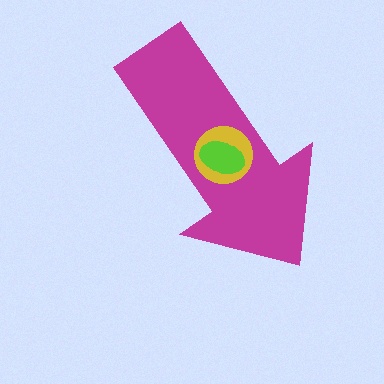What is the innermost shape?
The lime ellipse.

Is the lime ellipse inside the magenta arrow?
Yes.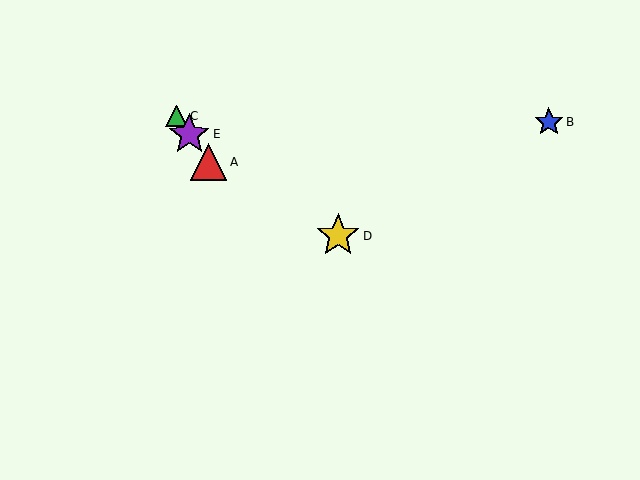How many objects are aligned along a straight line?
3 objects (A, C, E) are aligned along a straight line.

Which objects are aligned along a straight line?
Objects A, C, E are aligned along a straight line.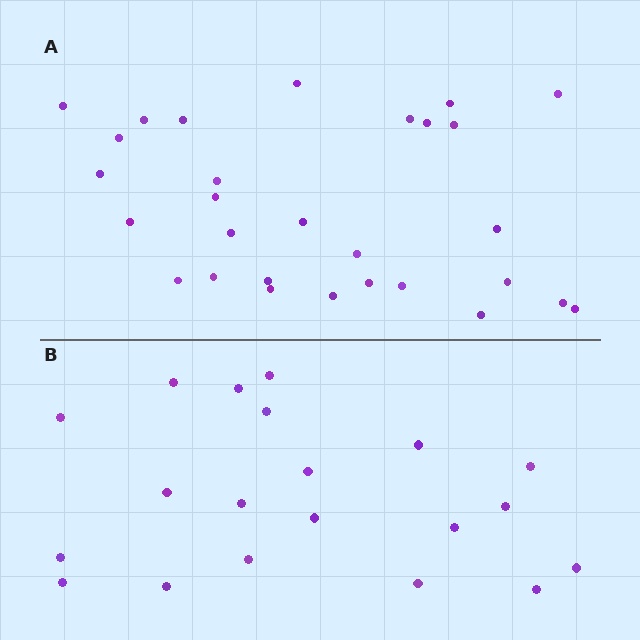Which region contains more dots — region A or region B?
Region A (the top region) has more dots.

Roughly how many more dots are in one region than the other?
Region A has roughly 8 or so more dots than region B.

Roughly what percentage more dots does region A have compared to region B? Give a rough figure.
About 45% more.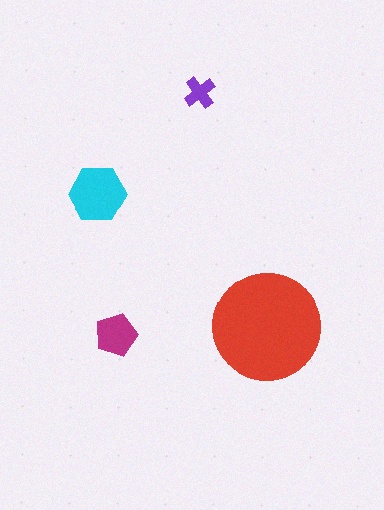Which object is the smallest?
The purple cross.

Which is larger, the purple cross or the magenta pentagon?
The magenta pentagon.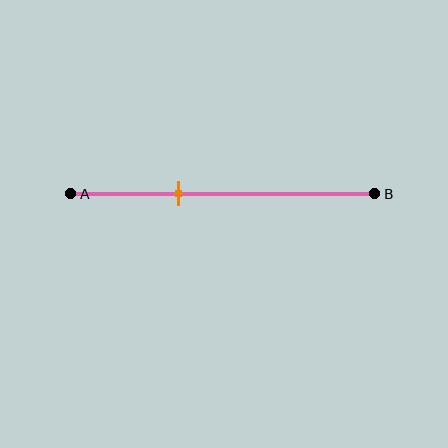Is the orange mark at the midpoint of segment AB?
No, the mark is at about 35% from A, not at the 50% midpoint.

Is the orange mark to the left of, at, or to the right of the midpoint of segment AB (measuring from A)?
The orange mark is to the left of the midpoint of segment AB.